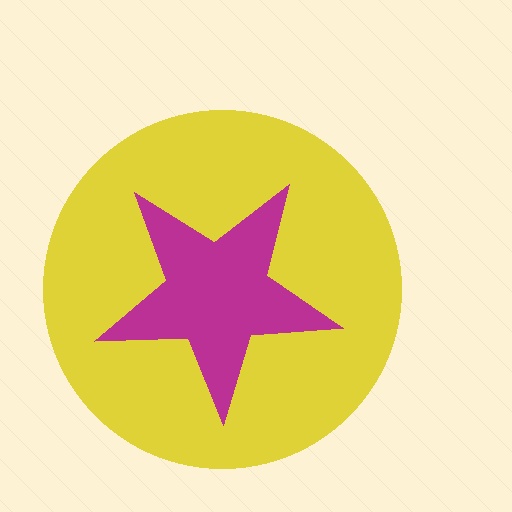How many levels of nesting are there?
2.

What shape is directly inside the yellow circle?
The magenta star.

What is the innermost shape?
The magenta star.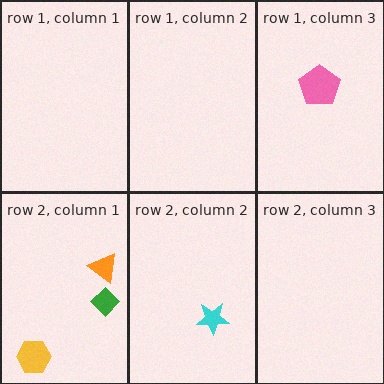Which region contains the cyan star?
The row 2, column 2 region.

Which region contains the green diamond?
The row 2, column 1 region.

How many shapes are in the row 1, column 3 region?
1.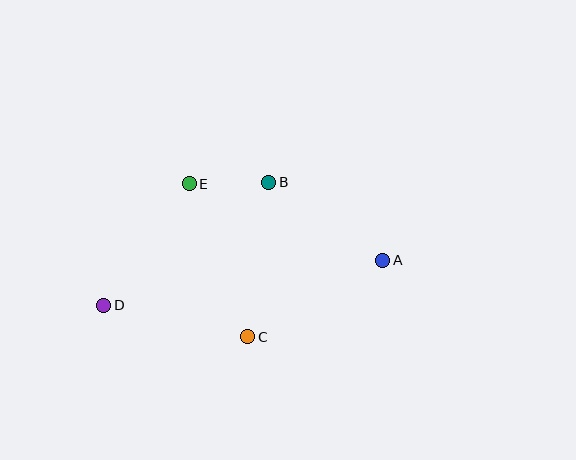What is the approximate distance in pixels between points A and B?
The distance between A and B is approximately 138 pixels.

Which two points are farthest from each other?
Points A and D are farthest from each other.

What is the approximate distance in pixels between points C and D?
The distance between C and D is approximately 147 pixels.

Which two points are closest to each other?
Points B and E are closest to each other.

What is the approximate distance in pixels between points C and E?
The distance between C and E is approximately 164 pixels.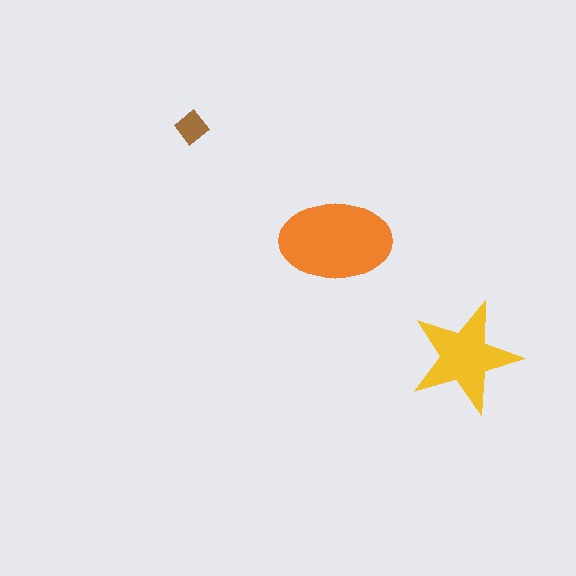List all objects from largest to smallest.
The orange ellipse, the yellow star, the brown diamond.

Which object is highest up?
The brown diamond is topmost.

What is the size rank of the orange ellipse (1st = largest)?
1st.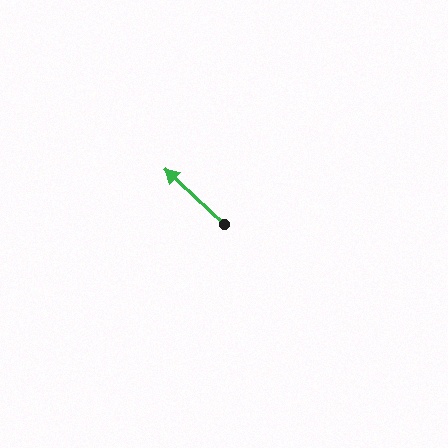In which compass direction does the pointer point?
Northwest.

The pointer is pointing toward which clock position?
Roughly 10 o'clock.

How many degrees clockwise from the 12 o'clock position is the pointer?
Approximately 313 degrees.